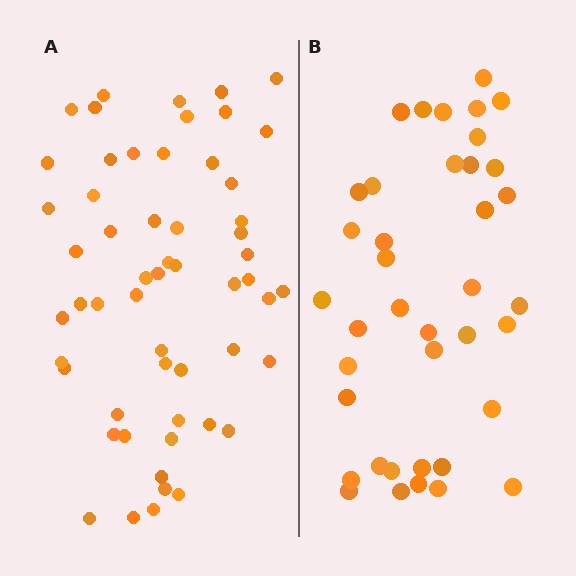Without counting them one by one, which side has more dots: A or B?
Region A (the left region) has more dots.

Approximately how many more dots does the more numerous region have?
Region A has approximately 15 more dots than region B.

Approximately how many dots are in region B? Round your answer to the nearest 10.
About 40 dots. (The exact count is 39, which rounds to 40.)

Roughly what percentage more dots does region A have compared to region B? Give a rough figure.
About 45% more.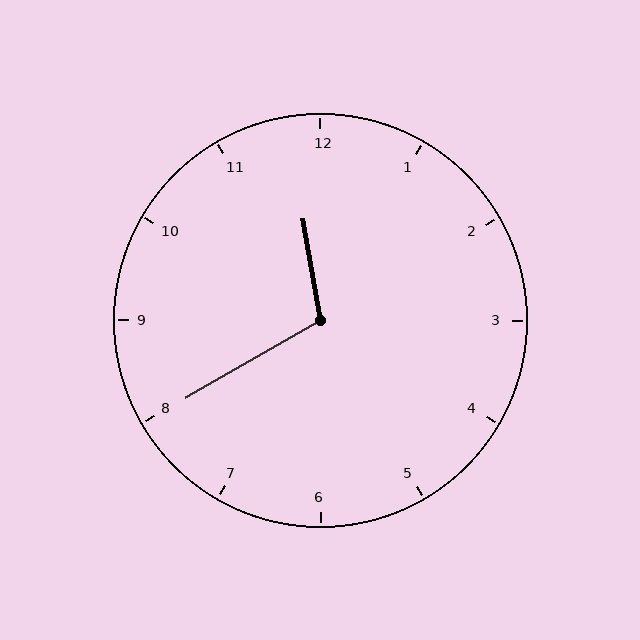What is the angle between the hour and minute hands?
Approximately 110 degrees.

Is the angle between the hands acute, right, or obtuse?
It is obtuse.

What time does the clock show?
11:40.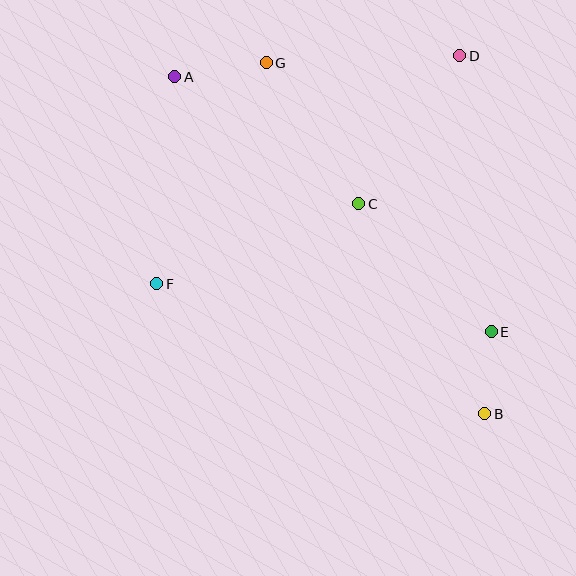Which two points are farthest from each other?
Points A and B are farthest from each other.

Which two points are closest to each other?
Points B and E are closest to each other.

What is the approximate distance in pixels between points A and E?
The distance between A and E is approximately 406 pixels.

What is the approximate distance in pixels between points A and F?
The distance between A and F is approximately 208 pixels.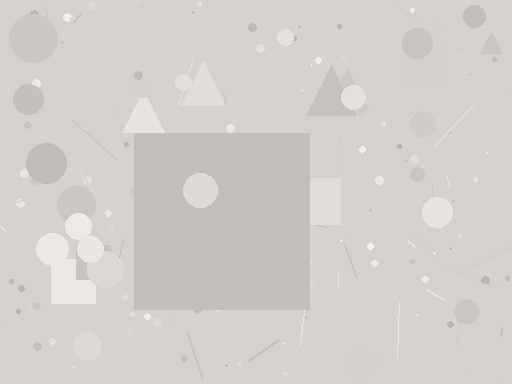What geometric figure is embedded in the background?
A square is embedded in the background.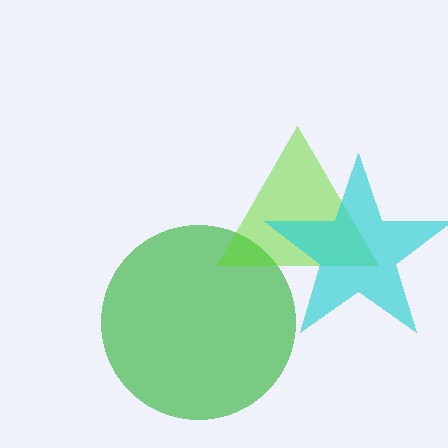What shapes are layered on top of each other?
The layered shapes are: a green circle, a lime triangle, a cyan star.